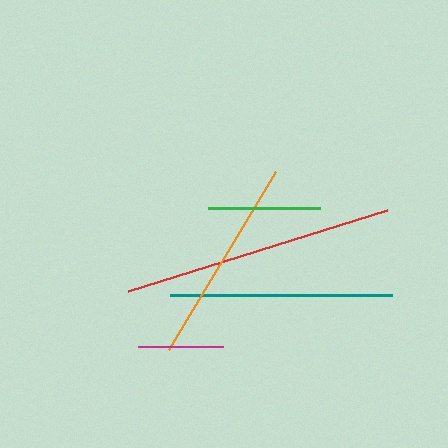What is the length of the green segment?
The green segment is approximately 112 pixels long.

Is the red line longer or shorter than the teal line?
The red line is longer than the teal line.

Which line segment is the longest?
The red line is the longest at approximately 272 pixels.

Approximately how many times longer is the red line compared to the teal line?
The red line is approximately 1.2 times the length of the teal line.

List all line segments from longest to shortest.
From longest to shortest: red, teal, orange, green, magenta.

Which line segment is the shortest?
The magenta line is the shortest at approximately 84 pixels.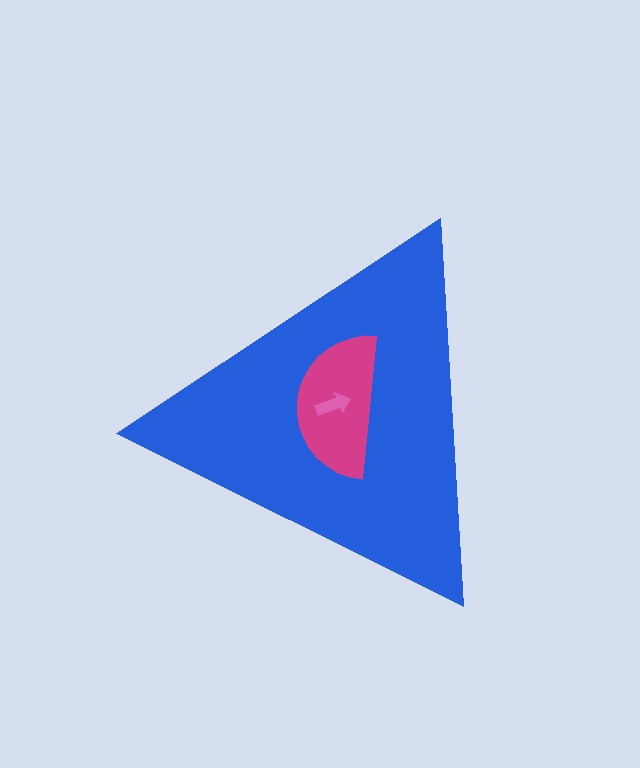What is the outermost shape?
The blue triangle.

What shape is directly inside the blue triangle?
The magenta semicircle.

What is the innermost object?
The pink arrow.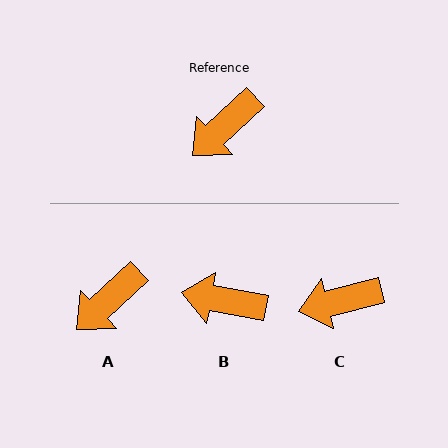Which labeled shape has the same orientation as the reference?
A.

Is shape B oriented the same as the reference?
No, it is off by about 53 degrees.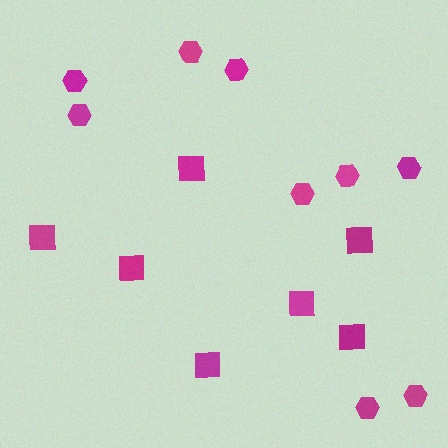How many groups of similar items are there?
There are 2 groups: one group of squares (7) and one group of hexagons (9).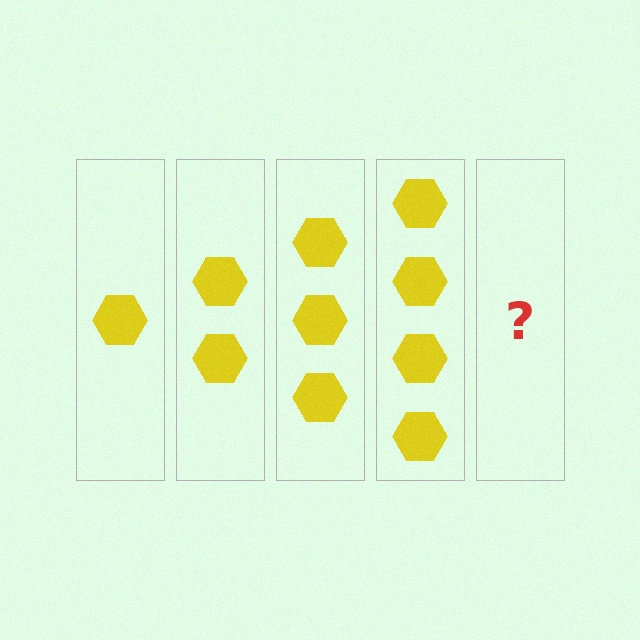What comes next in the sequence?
The next element should be 5 hexagons.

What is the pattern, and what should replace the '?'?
The pattern is that each step adds one more hexagon. The '?' should be 5 hexagons.